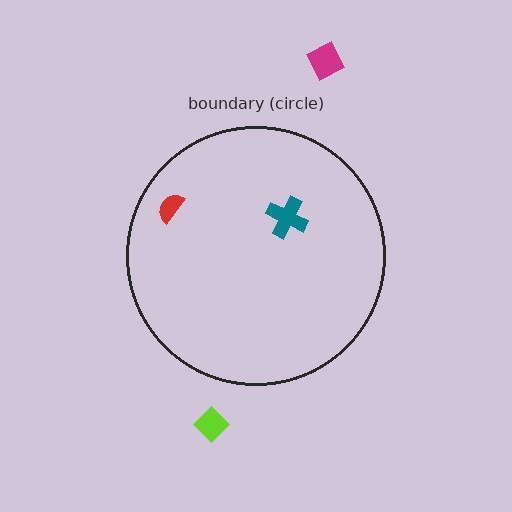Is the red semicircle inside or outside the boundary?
Inside.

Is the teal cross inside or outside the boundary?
Inside.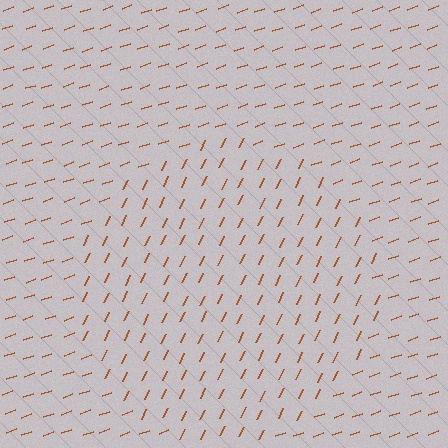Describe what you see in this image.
The image is filled with small brown line segments. A circle region in the image has lines oriented differently from the surrounding lines, creating a visible texture boundary.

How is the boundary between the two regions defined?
The boundary is defined purely by a change in line orientation (approximately 45 degrees difference). All lines are the same color and thickness.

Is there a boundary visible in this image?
Yes, there is a texture boundary formed by a change in line orientation.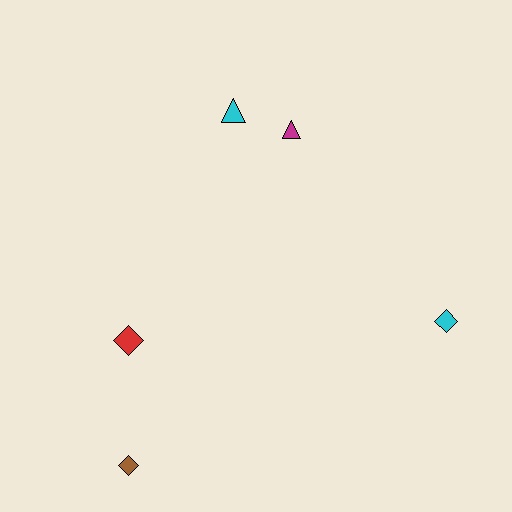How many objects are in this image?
There are 5 objects.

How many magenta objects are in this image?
There is 1 magenta object.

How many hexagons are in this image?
There are no hexagons.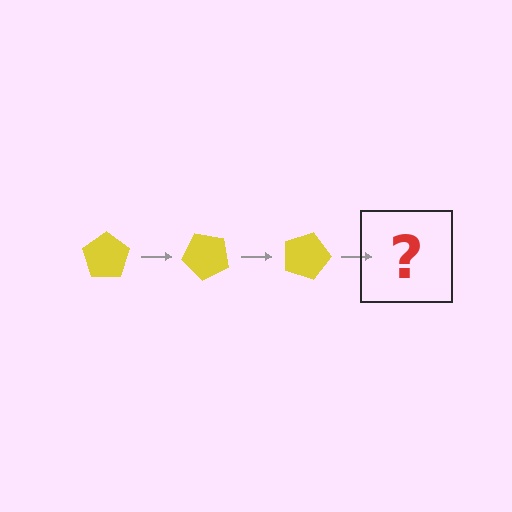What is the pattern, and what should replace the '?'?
The pattern is that the pentagon rotates 45 degrees each step. The '?' should be a yellow pentagon rotated 135 degrees.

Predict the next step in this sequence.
The next step is a yellow pentagon rotated 135 degrees.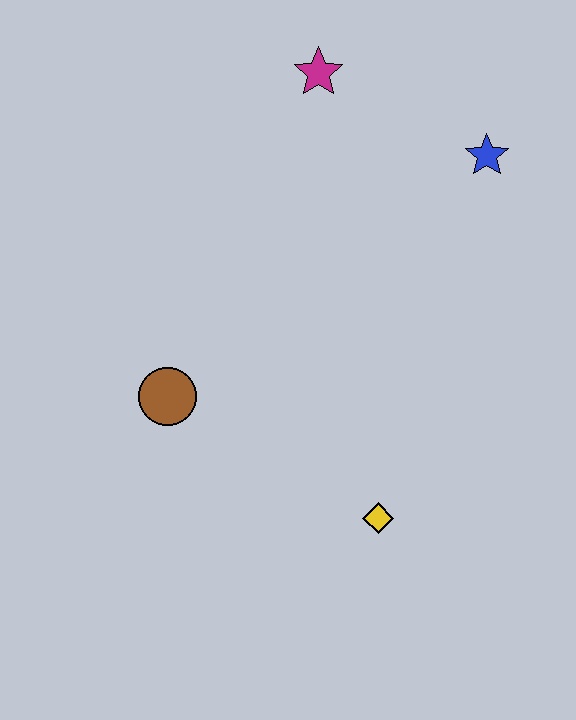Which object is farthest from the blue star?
The brown circle is farthest from the blue star.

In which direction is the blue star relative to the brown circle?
The blue star is to the right of the brown circle.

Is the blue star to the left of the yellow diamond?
No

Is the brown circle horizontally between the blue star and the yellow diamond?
No